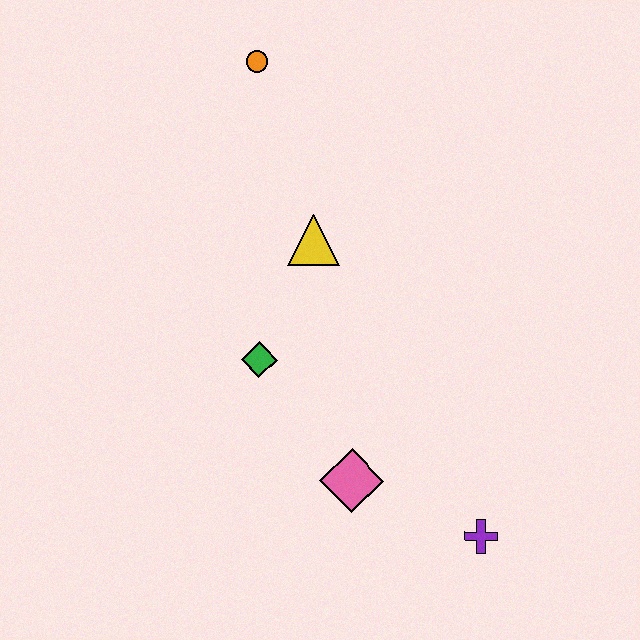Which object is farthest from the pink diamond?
The orange circle is farthest from the pink diamond.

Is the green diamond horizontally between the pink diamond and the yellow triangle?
No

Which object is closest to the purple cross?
The pink diamond is closest to the purple cross.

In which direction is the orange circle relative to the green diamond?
The orange circle is above the green diamond.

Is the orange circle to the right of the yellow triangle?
No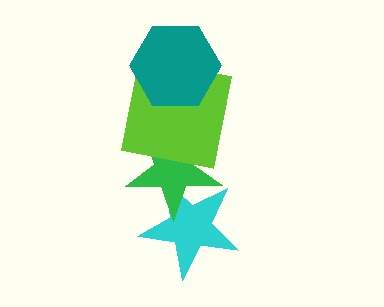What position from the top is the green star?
The green star is 3rd from the top.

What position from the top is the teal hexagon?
The teal hexagon is 1st from the top.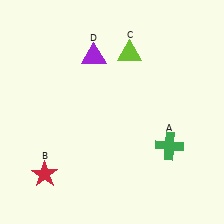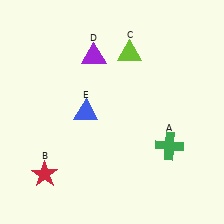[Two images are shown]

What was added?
A blue triangle (E) was added in Image 2.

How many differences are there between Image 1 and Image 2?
There is 1 difference between the two images.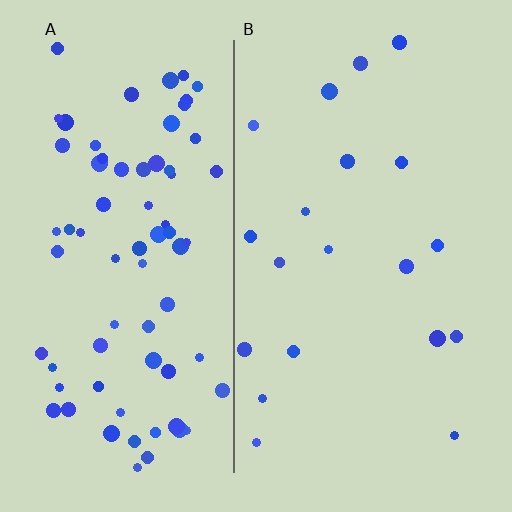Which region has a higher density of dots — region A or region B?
A (the left).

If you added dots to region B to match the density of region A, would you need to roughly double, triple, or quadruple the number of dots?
Approximately quadruple.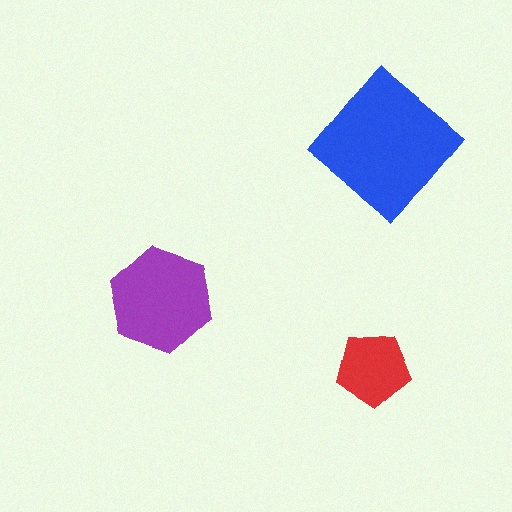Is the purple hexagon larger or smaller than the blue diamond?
Smaller.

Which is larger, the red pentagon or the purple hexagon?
The purple hexagon.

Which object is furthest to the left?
The purple hexagon is leftmost.